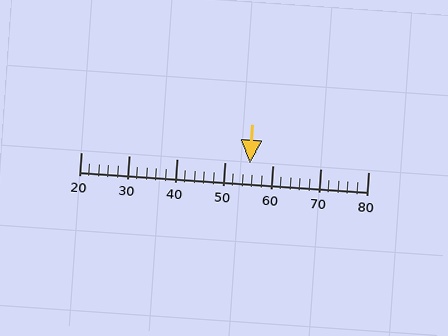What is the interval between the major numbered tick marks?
The major tick marks are spaced 10 units apart.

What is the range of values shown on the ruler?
The ruler shows values from 20 to 80.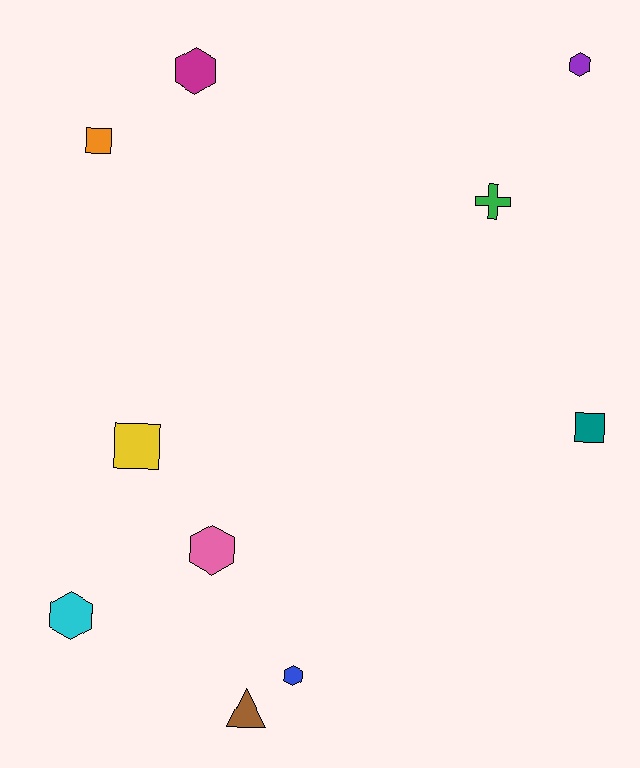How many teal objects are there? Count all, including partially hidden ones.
There is 1 teal object.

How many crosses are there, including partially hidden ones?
There is 1 cross.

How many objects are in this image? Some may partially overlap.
There are 10 objects.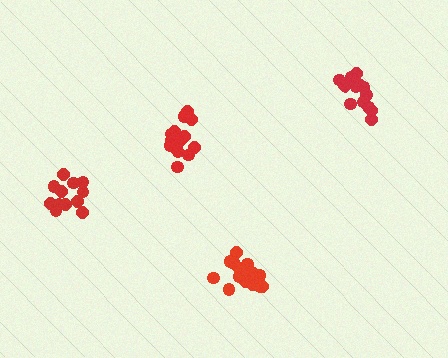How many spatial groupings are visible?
There are 4 spatial groupings.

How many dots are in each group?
Group 1: 12 dots, Group 2: 16 dots, Group 3: 18 dots, Group 4: 16 dots (62 total).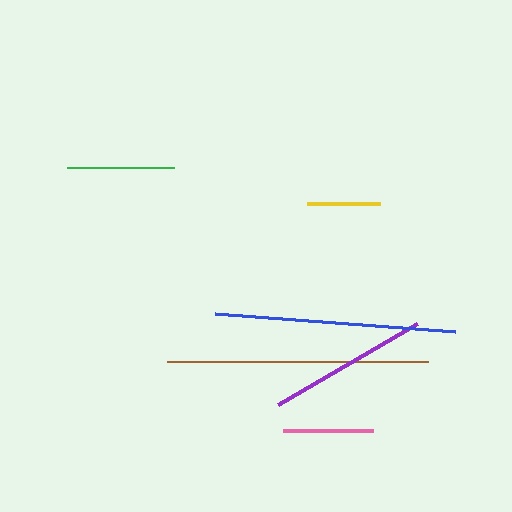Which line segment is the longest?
The brown line is the longest at approximately 261 pixels.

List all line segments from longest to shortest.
From longest to shortest: brown, blue, purple, green, pink, yellow.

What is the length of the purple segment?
The purple segment is approximately 161 pixels long.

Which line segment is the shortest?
The yellow line is the shortest at approximately 73 pixels.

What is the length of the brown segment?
The brown segment is approximately 261 pixels long.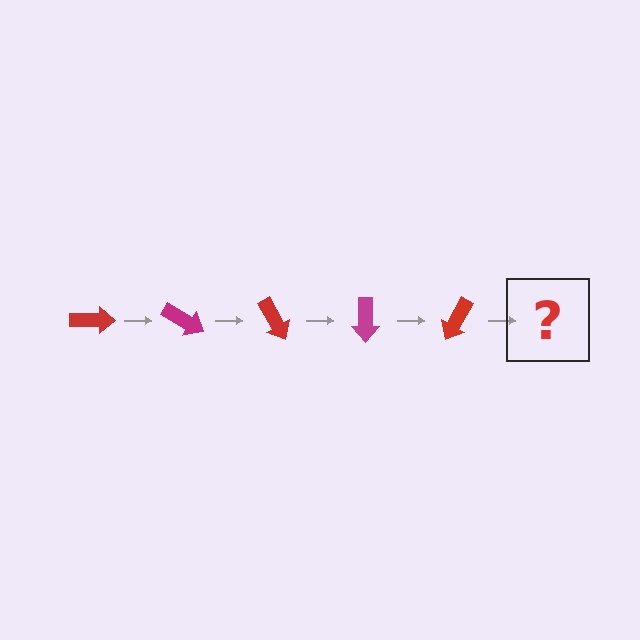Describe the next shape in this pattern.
It should be a magenta arrow, rotated 150 degrees from the start.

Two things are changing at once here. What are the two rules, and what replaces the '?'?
The two rules are that it rotates 30 degrees each step and the color cycles through red and magenta. The '?' should be a magenta arrow, rotated 150 degrees from the start.